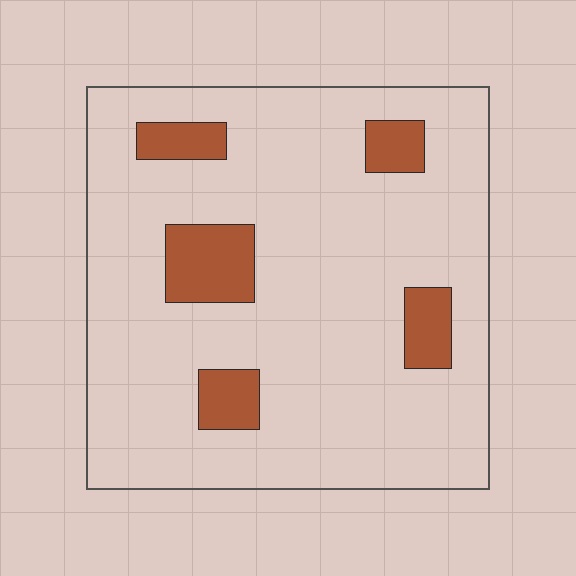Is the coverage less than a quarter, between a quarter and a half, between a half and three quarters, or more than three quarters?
Less than a quarter.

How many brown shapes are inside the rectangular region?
5.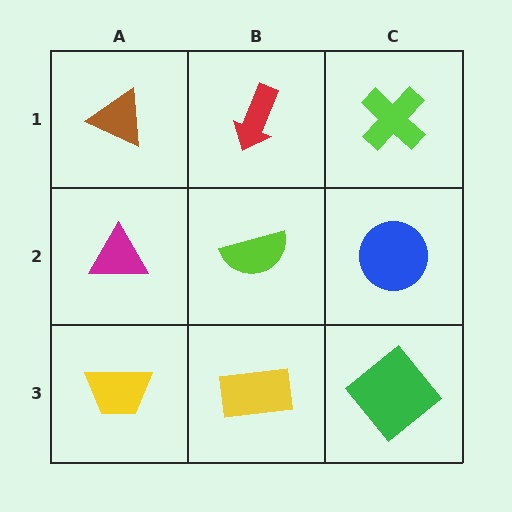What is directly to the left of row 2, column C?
A lime semicircle.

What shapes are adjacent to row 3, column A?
A magenta triangle (row 2, column A), a yellow rectangle (row 3, column B).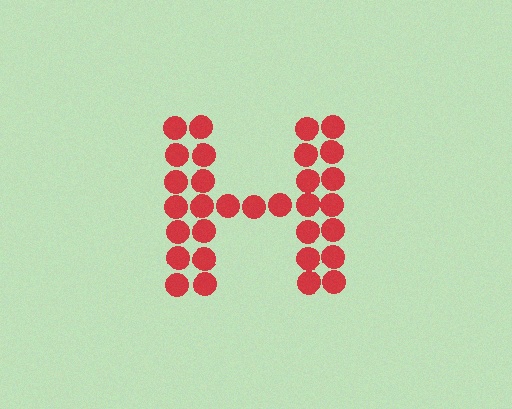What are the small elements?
The small elements are circles.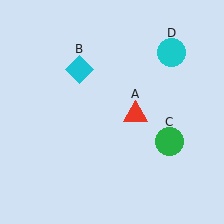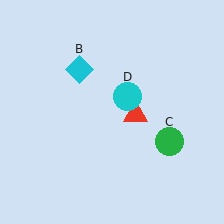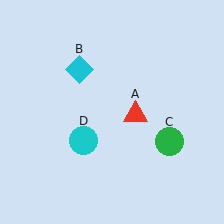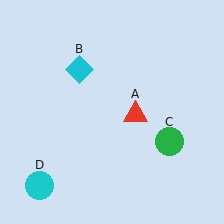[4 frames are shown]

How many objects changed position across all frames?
1 object changed position: cyan circle (object D).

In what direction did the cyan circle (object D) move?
The cyan circle (object D) moved down and to the left.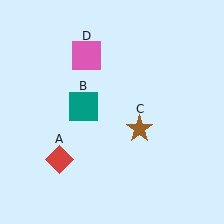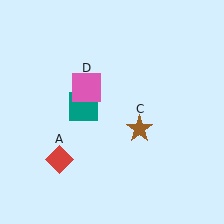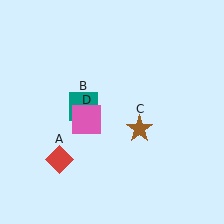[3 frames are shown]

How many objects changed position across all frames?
1 object changed position: pink square (object D).